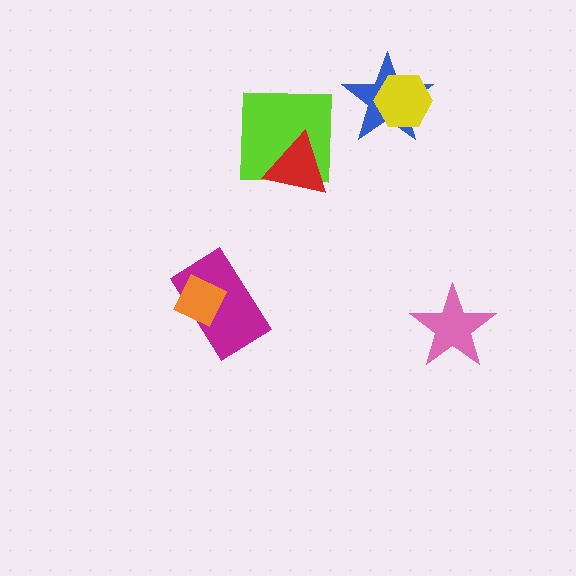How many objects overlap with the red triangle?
1 object overlaps with the red triangle.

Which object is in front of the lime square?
The red triangle is in front of the lime square.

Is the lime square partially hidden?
Yes, it is partially covered by another shape.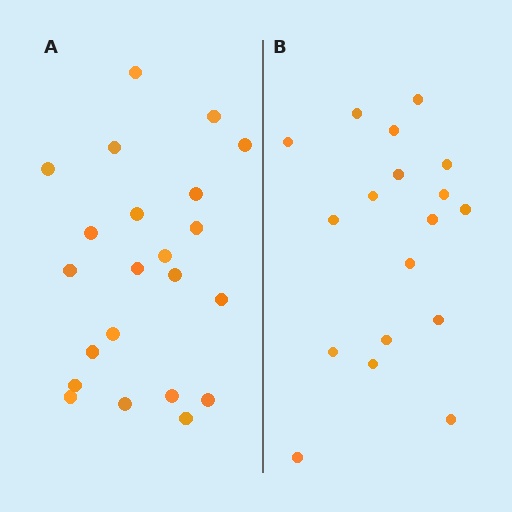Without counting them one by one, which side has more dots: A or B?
Region A (the left region) has more dots.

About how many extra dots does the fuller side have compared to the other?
Region A has about 4 more dots than region B.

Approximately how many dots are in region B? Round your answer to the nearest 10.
About 20 dots. (The exact count is 18, which rounds to 20.)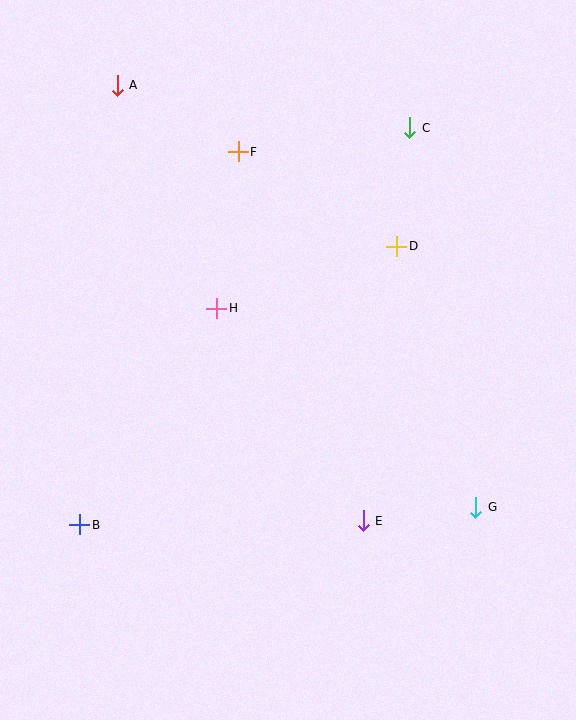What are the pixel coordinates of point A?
Point A is at (117, 85).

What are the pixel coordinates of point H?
Point H is at (217, 308).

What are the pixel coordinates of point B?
Point B is at (80, 525).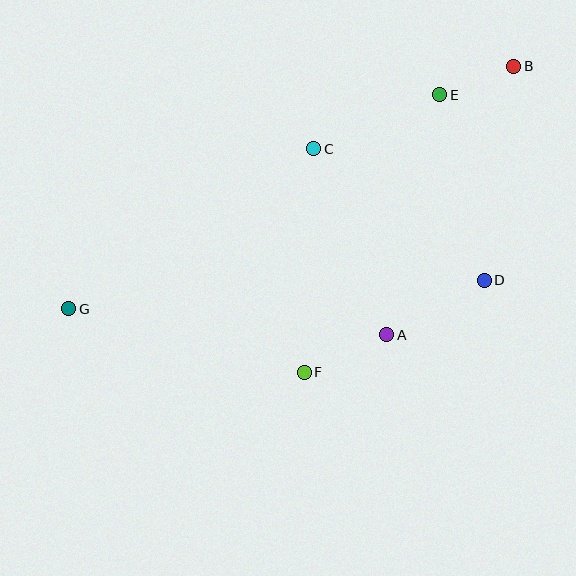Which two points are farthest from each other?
Points B and G are farthest from each other.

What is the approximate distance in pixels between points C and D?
The distance between C and D is approximately 215 pixels.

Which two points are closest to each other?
Points B and E are closest to each other.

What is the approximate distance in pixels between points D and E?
The distance between D and E is approximately 191 pixels.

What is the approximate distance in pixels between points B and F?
The distance between B and F is approximately 371 pixels.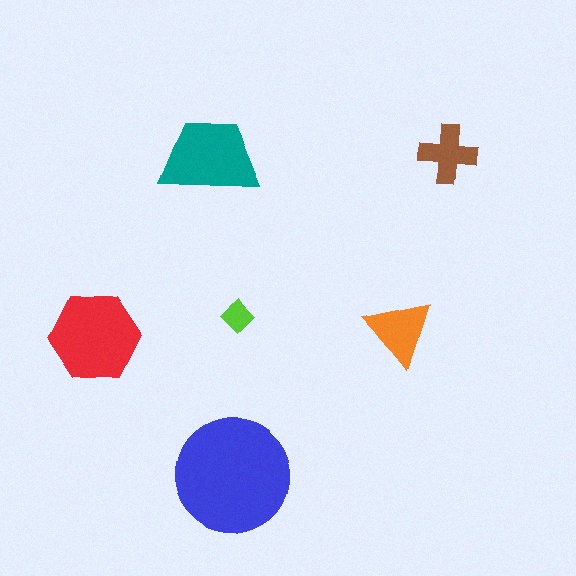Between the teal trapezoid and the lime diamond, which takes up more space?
The teal trapezoid.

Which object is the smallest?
The lime diamond.